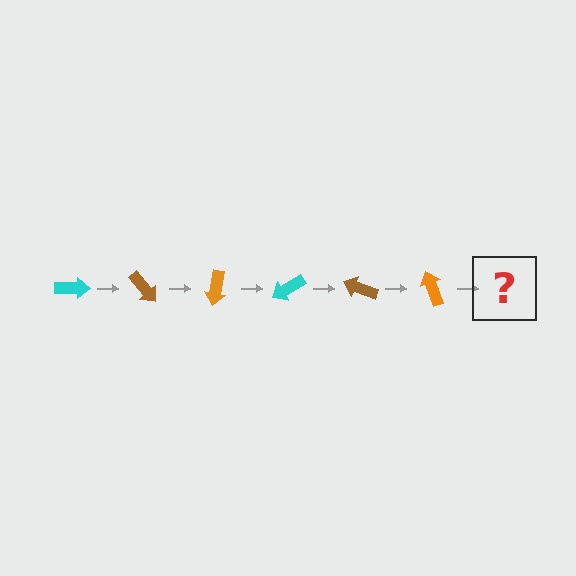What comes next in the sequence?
The next element should be a cyan arrow, rotated 300 degrees from the start.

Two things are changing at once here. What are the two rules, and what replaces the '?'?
The two rules are that it rotates 50 degrees each step and the color cycles through cyan, brown, and orange. The '?' should be a cyan arrow, rotated 300 degrees from the start.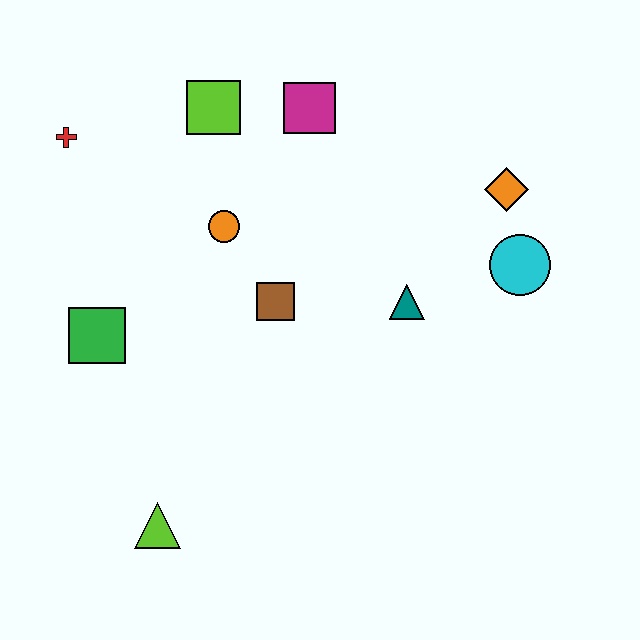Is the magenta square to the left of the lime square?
No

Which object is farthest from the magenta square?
The lime triangle is farthest from the magenta square.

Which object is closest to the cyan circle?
The orange diamond is closest to the cyan circle.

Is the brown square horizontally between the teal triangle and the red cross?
Yes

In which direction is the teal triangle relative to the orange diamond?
The teal triangle is below the orange diamond.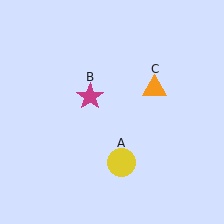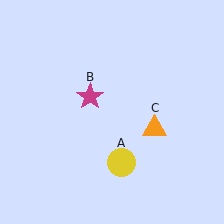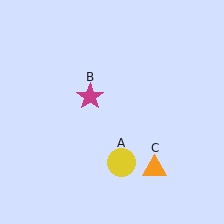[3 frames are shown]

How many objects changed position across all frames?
1 object changed position: orange triangle (object C).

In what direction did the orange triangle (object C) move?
The orange triangle (object C) moved down.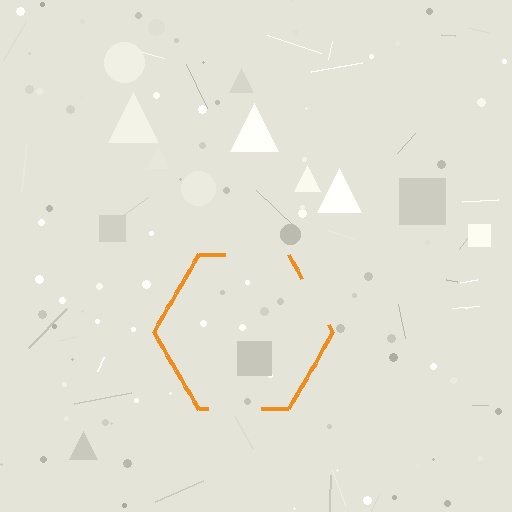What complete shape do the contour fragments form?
The contour fragments form a hexagon.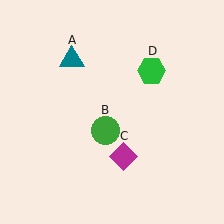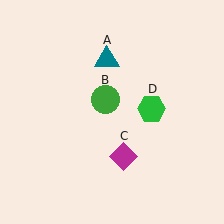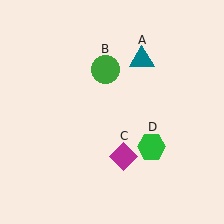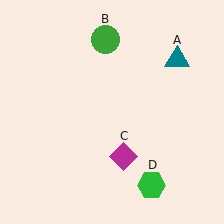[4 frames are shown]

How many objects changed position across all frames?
3 objects changed position: teal triangle (object A), green circle (object B), green hexagon (object D).